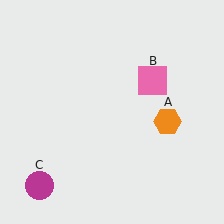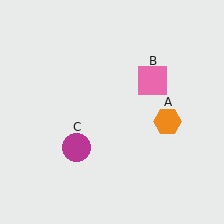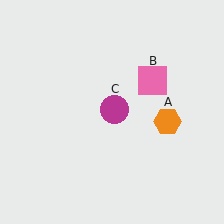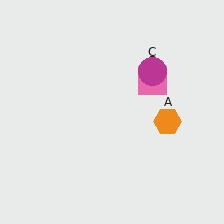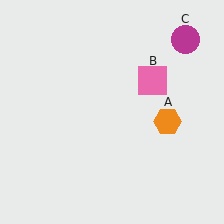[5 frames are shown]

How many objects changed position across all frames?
1 object changed position: magenta circle (object C).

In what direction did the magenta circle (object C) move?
The magenta circle (object C) moved up and to the right.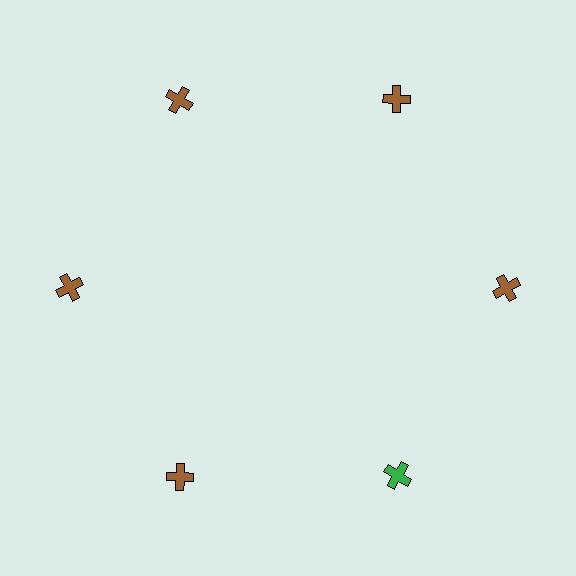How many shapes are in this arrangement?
There are 6 shapes arranged in a ring pattern.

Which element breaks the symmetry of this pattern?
The green cross at roughly the 5 o'clock position breaks the symmetry. All other shapes are brown crosses.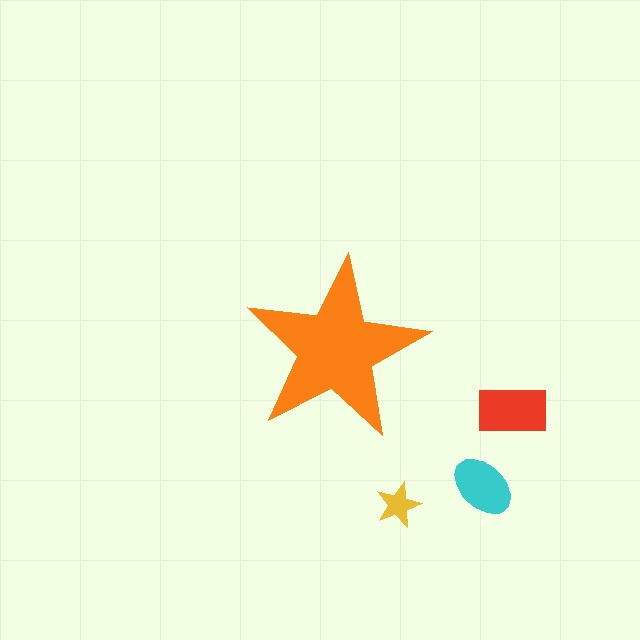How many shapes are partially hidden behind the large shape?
0 shapes are partially hidden.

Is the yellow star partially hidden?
No, the yellow star is fully visible.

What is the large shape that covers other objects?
An orange star.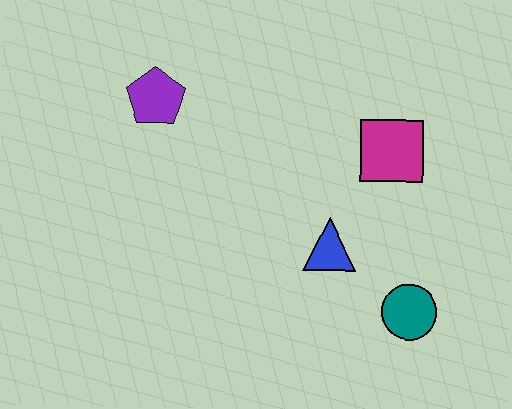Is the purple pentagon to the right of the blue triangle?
No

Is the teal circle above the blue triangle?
No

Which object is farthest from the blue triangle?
The purple pentagon is farthest from the blue triangle.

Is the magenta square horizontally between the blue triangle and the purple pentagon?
No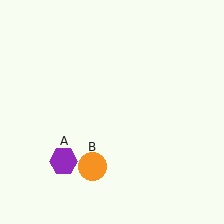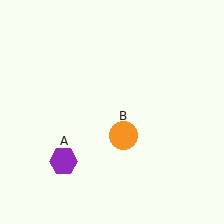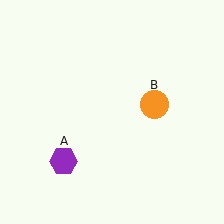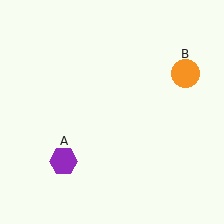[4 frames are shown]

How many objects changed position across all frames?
1 object changed position: orange circle (object B).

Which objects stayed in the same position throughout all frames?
Purple hexagon (object A) remained stationary.